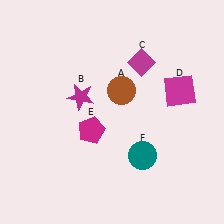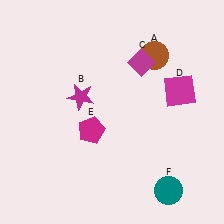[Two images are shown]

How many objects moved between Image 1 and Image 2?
2 objects moved between the two images.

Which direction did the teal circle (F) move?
The teal circle (F) moved down.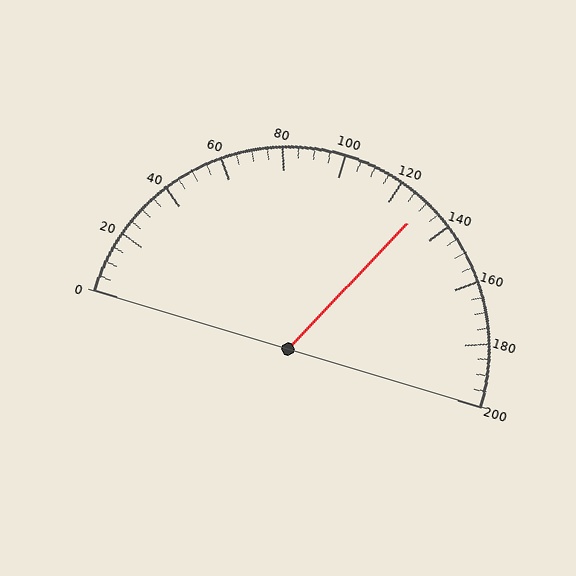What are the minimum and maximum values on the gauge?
The gauge ranges from 0 to 200.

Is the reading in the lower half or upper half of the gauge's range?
The reading is in the upper half of the range (0 to 200).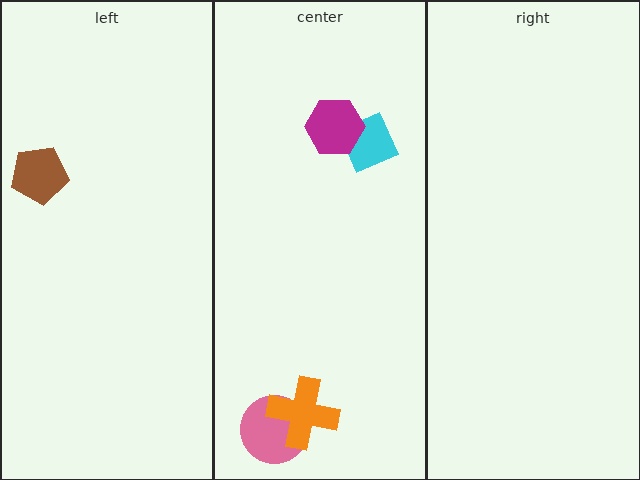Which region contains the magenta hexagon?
The center region.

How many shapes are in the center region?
4.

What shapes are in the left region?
The brown pentagon.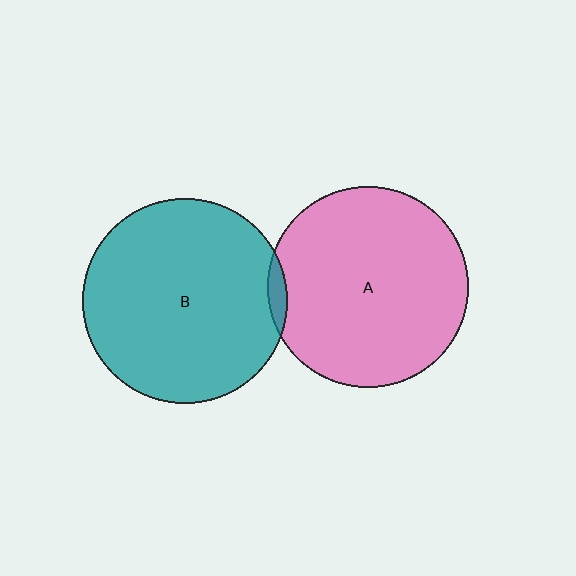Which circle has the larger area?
Circle B (teal).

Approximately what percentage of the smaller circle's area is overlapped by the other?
Approximately 5%.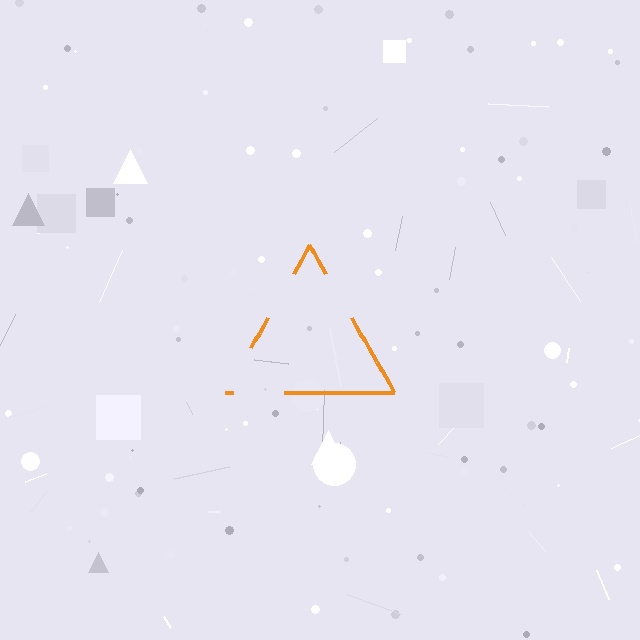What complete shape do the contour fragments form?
The contour fragments form a triangle.